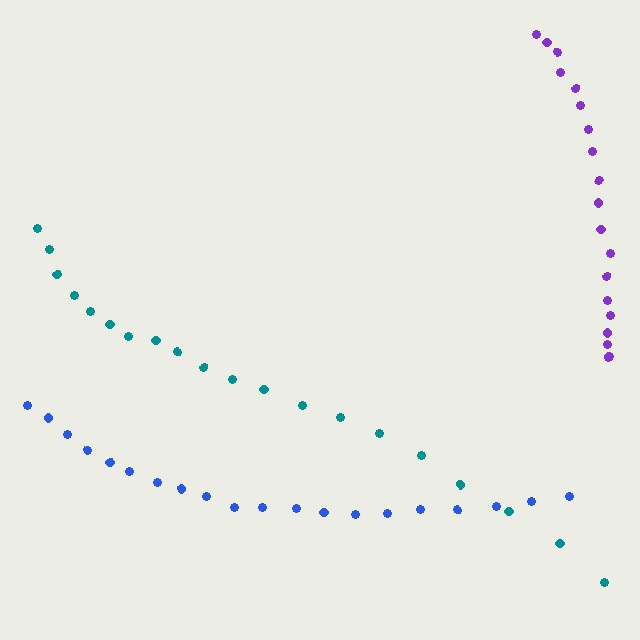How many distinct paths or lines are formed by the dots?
There are 3 distinct paths.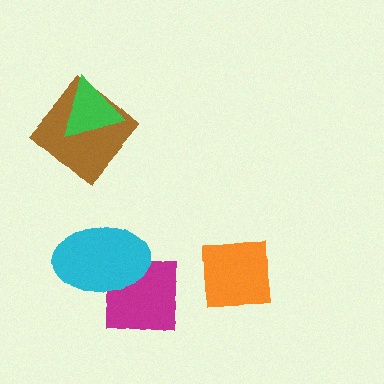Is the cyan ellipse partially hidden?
No, no other shape covers it.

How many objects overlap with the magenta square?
1 object overlaps with the magenta square.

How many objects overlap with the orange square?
0 objects overlap with the orange square.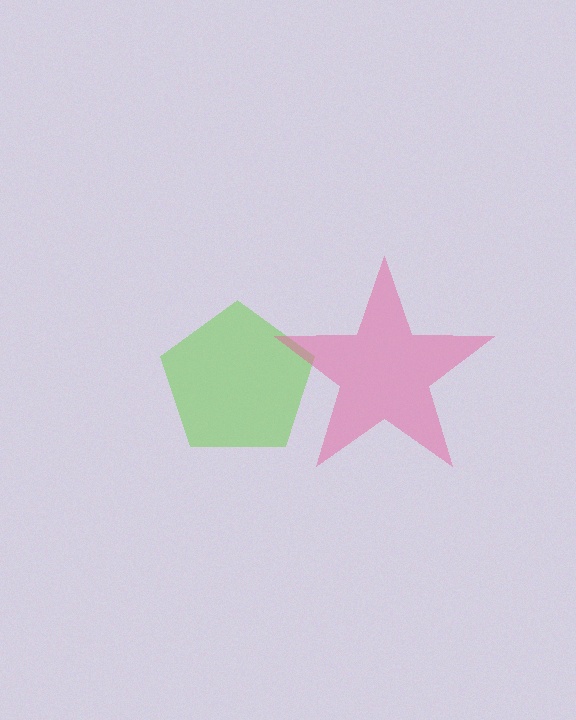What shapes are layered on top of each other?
The layered shapes are: a lime pentagon, a pink star.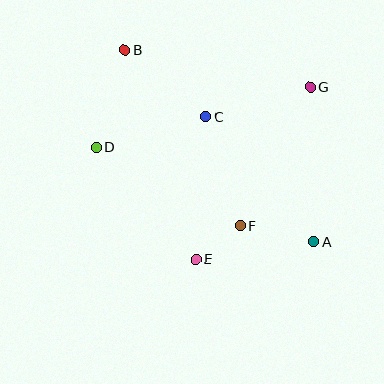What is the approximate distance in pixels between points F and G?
The distance between F and G is approximately 156 pixels.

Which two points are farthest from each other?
Points A and B are farthest from each other.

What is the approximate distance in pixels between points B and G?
The distance between B and G is approximately 189 pixels.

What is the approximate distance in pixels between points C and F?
The distance between C and F is approximately 115 pixels.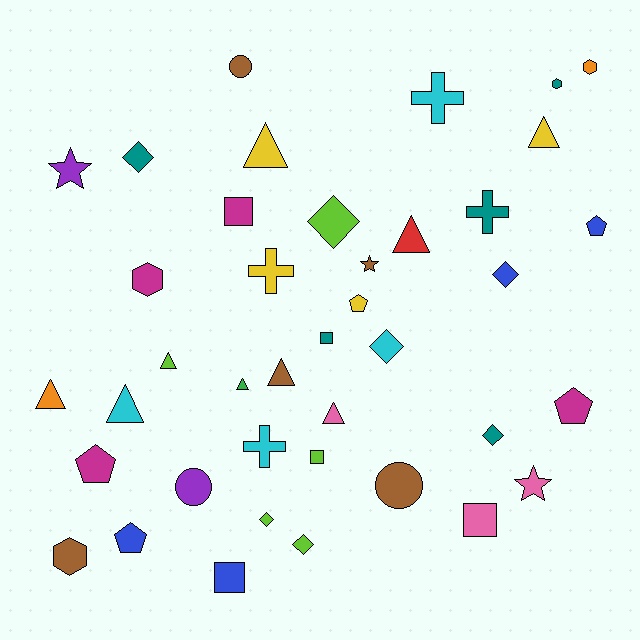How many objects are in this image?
There are 40 objects.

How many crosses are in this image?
There are 4 crosses.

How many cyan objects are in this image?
There are 4 cyan objects.